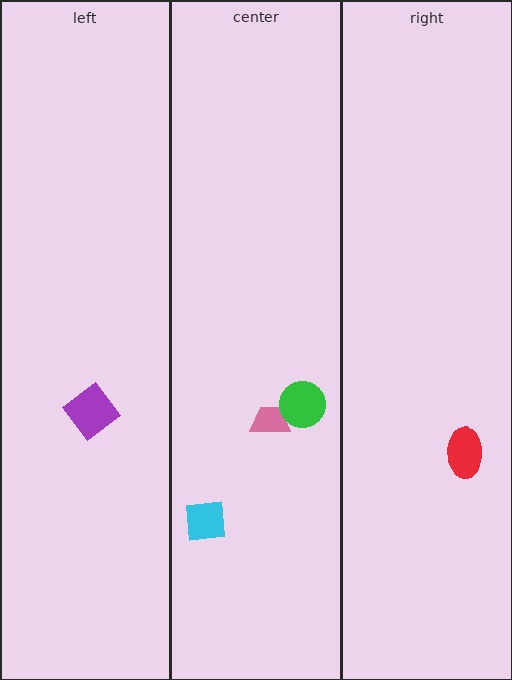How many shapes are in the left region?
1.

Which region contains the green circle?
The center region.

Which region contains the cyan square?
The center region.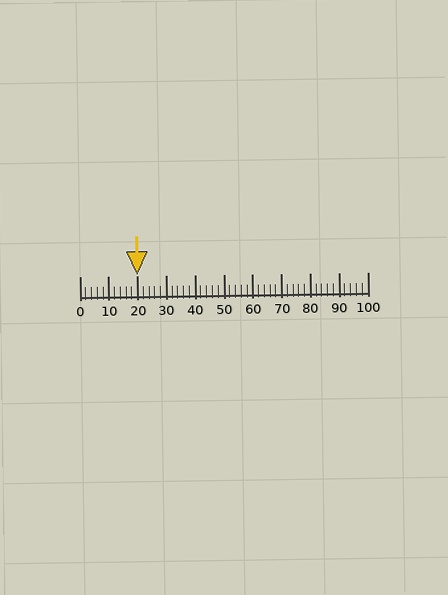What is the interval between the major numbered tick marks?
The major tick marks are spaced 10 units apart.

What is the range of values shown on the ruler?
The ruler shows values from 0 to 100.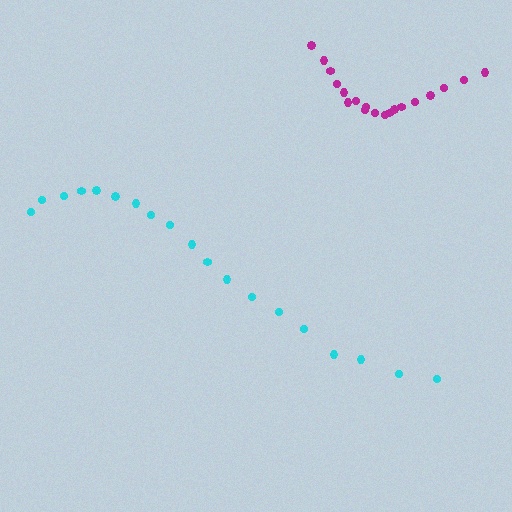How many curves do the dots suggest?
There are 2 distinct paths.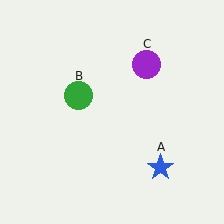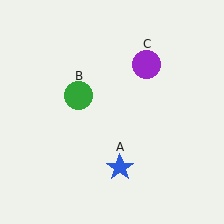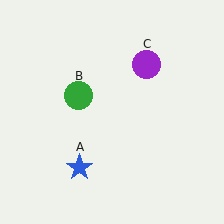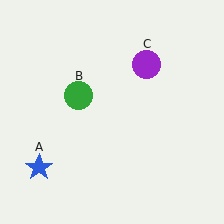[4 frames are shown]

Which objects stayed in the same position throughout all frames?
Green circle (object B) and purple circle (object C) remained stationary.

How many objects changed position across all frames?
1 object changed position: blue star (object A).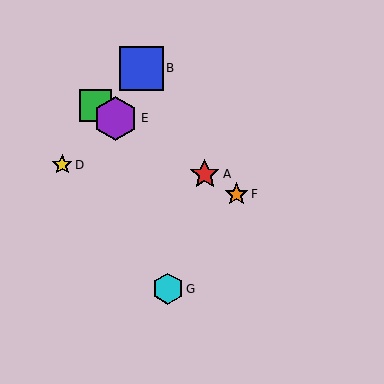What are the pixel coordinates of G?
Object G is at (168, 289).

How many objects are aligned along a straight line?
4 objects (A, C, E, F) are aligned along a straight line.